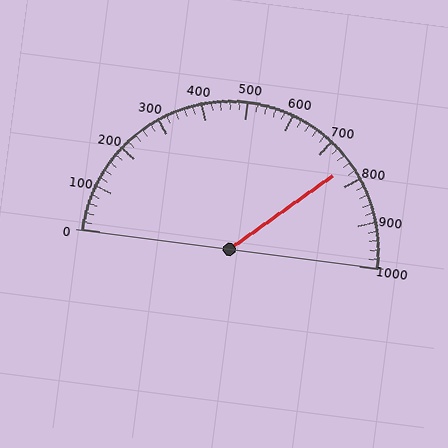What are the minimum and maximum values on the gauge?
The gauge ranges from 0 to 1000.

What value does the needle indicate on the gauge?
The needle indicates approximately 760.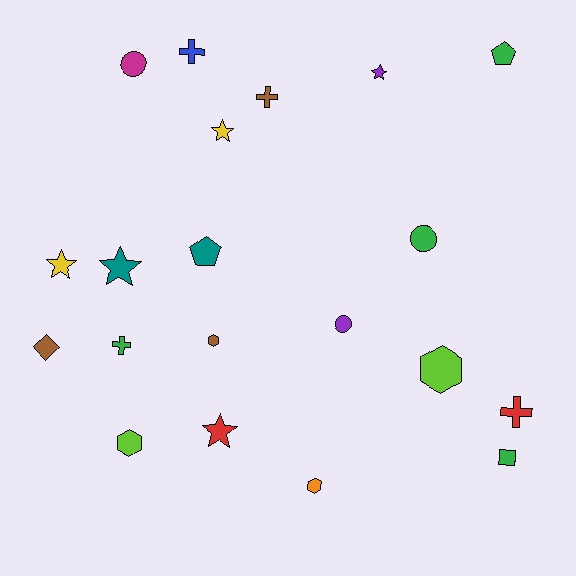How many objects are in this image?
There are 20 objects.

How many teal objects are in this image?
There are 2 teal objects.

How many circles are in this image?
There are 3 circles.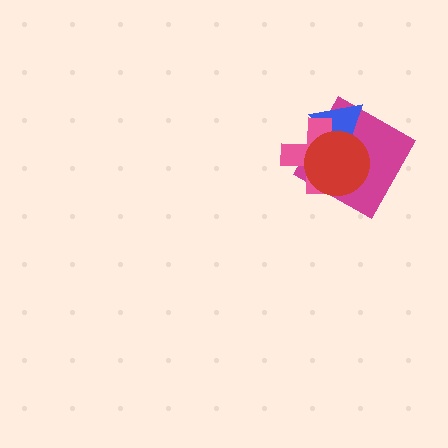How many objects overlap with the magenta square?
3 objects overlap with the magenta square.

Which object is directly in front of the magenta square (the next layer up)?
The blue triangle is directly in front of the magenta square.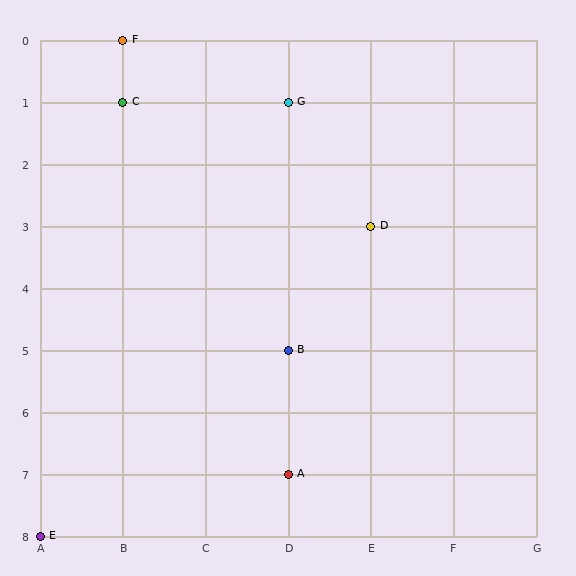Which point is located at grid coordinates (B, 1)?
Point C is at (B, 1).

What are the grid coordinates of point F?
Point F is at grid coordinates (B, 0).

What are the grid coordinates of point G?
Point G is at grid coordinates (D, 1).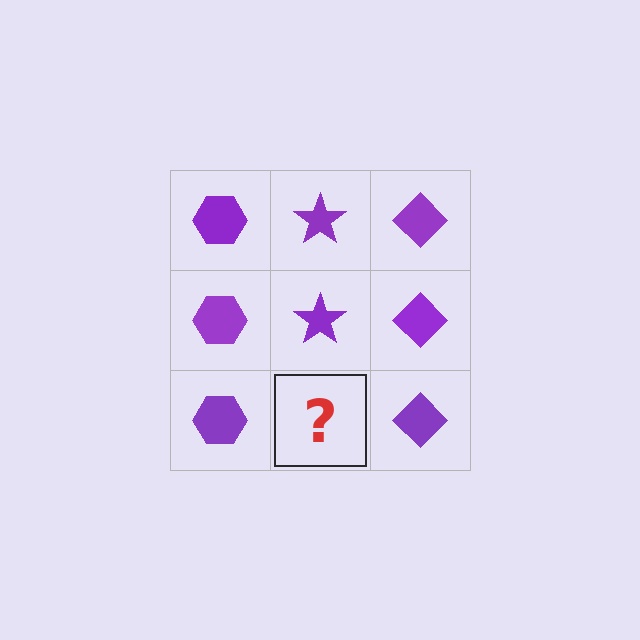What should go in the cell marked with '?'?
The missing cell should contain a purple star.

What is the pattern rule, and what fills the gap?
The rule is that each column has a consistent shape. The gap should be filled with a purple star.